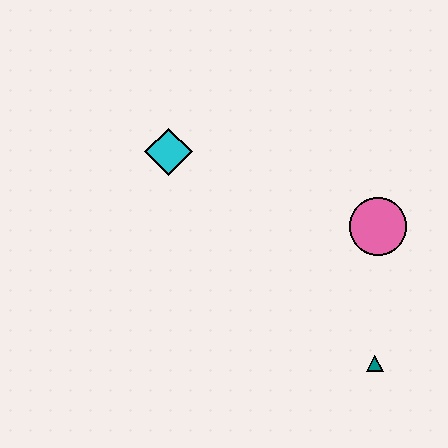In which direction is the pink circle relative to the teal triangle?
The pink circle is above the teal triangle.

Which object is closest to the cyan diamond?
The pink circle is closest to the cyan diamond.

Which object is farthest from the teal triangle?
The cyan diamond is farthest from the teal triangle.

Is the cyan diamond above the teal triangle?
Yes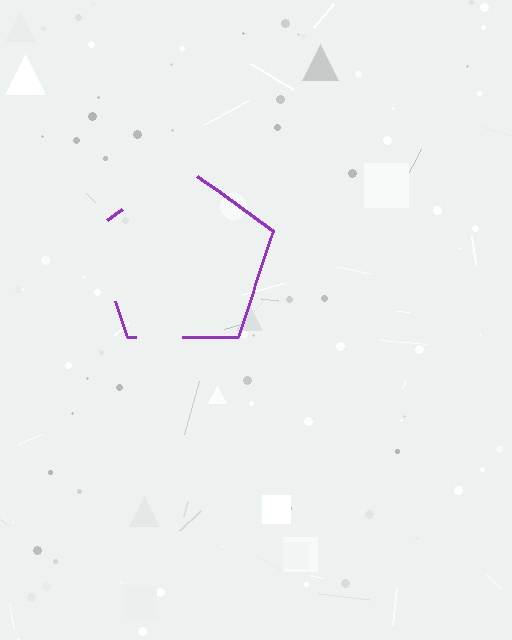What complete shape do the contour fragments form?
The contour fragments form a pentagon.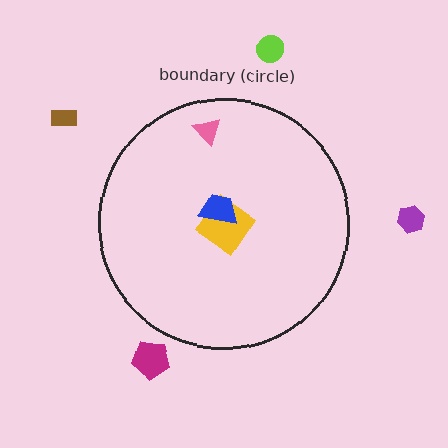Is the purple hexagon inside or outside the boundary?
Outside.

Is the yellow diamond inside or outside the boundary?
Inside.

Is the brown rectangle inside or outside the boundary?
Outside.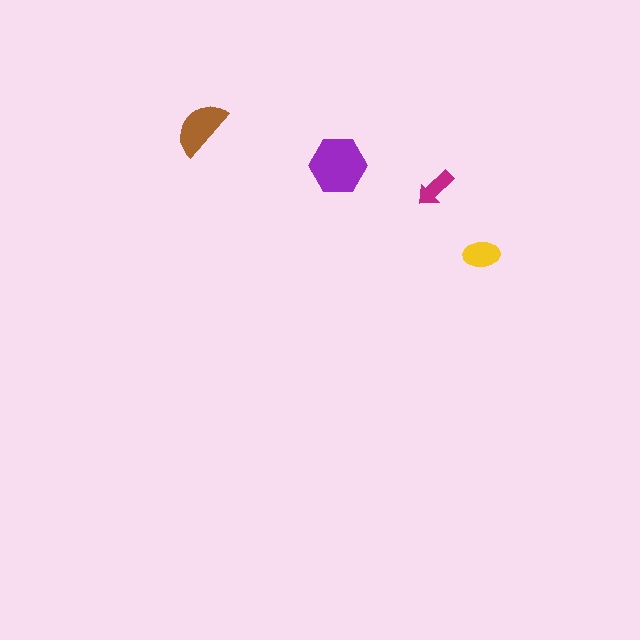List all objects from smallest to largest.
The magenta arrow, the yellow ellipse, the brown semicircle, the purple hexagon.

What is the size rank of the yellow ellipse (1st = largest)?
3rd.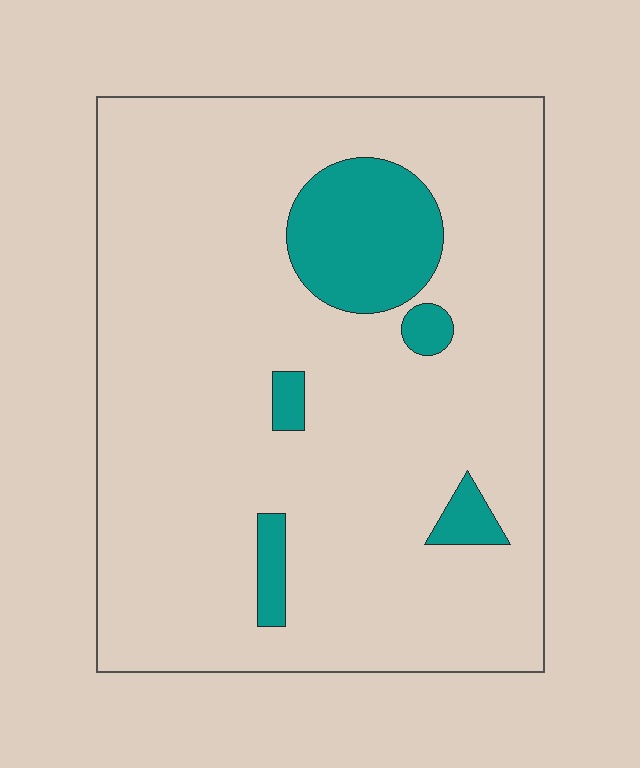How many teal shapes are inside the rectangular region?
5.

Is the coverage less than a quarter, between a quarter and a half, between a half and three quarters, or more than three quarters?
Less than a quarter.